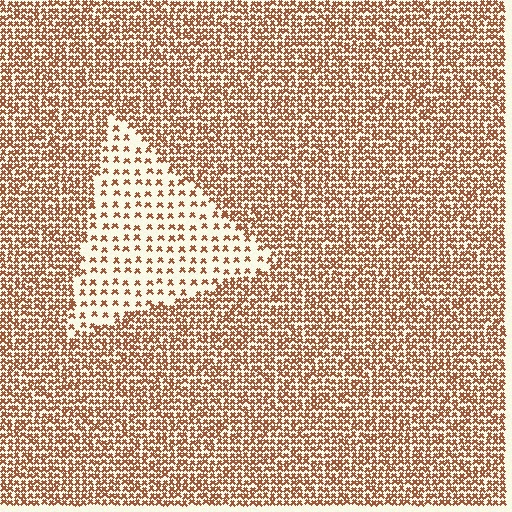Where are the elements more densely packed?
The elements are more densely packed outside the triangle boundary.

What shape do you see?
I see a triangle.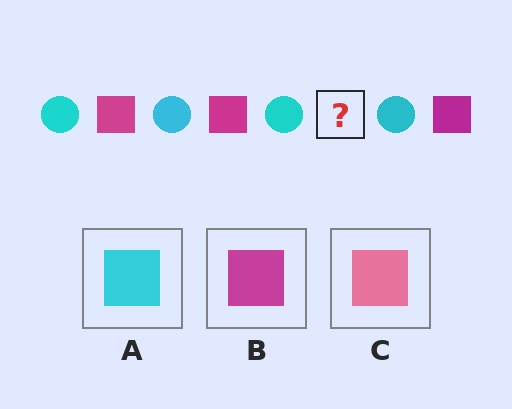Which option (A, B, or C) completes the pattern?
B.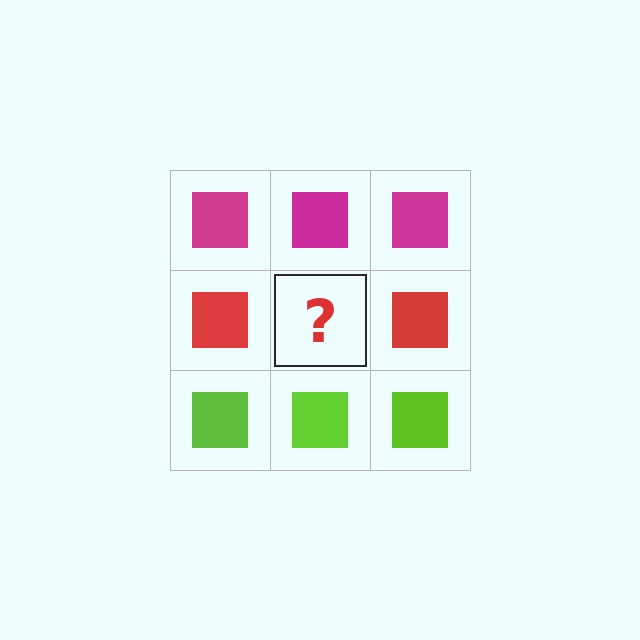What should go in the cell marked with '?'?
The missing cell should contain a red square.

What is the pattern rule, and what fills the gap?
The rule is that each row has a consistent color. The gap should be filled with a red square.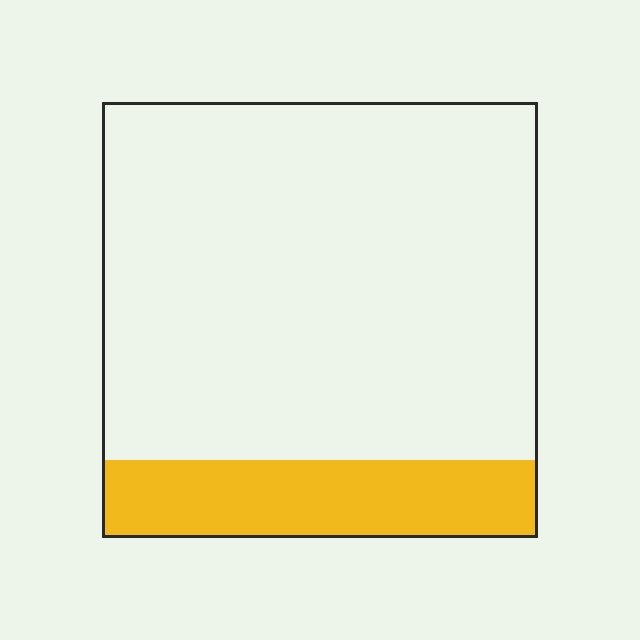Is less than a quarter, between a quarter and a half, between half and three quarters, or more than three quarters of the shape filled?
Less than a quarter.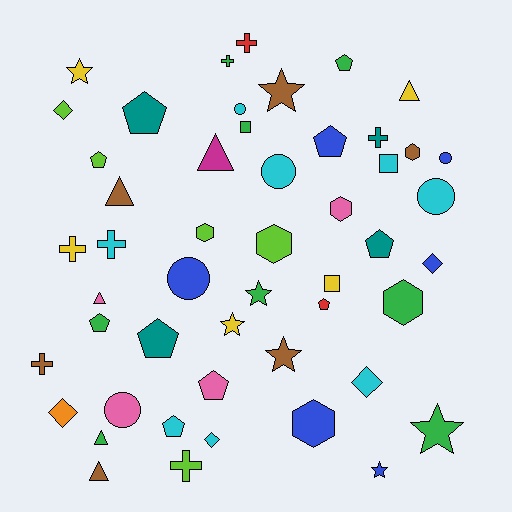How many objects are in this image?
There are 50 objects.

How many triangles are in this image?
There are 6 triangles.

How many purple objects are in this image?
There are no purple objects.